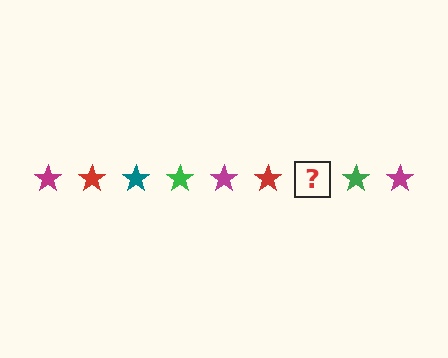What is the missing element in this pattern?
The missing element is a teal star.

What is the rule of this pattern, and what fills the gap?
The rule is that the pattern cycles through magenta, red, teal, green stars. The gap should be filled with a teal star.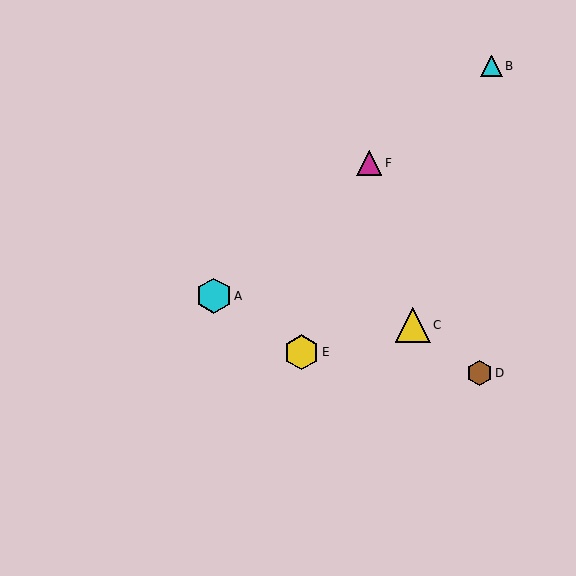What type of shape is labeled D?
Shape D is a brown hexagon.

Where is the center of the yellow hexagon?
The center of the yellow hexagon is at (302, 352).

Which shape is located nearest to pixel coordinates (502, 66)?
The cyan triangle (labeled B) at (491, 66) is nearest to that location.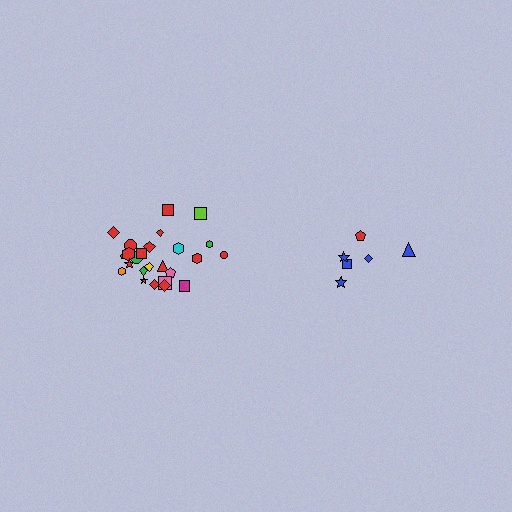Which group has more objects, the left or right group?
The left group.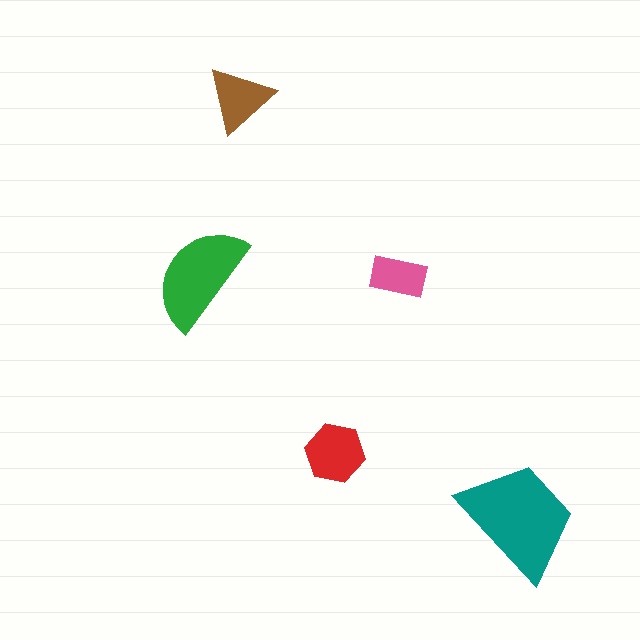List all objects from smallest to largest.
The pink rectangle, the brown triangle, the red hexagon, the green semicircle, the teal trapezoid.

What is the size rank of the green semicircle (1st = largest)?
2nd.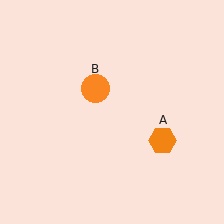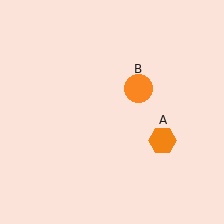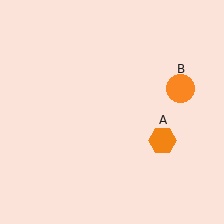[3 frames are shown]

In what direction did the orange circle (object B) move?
The orange circle (object B) moved right.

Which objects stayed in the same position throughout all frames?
Orange hexagon (object A) remained stationary.